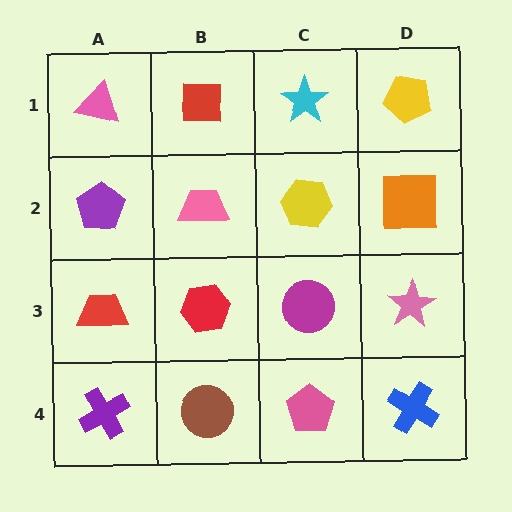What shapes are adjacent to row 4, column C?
A magenta circle (row 3, column C), a brown circle (row 4, column B), a blue cross (row 4, column D).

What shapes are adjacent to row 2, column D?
A yellow pentagon (row 1, column D), a pink star (row 3, column D), a yellow hexagon (row 2, column C).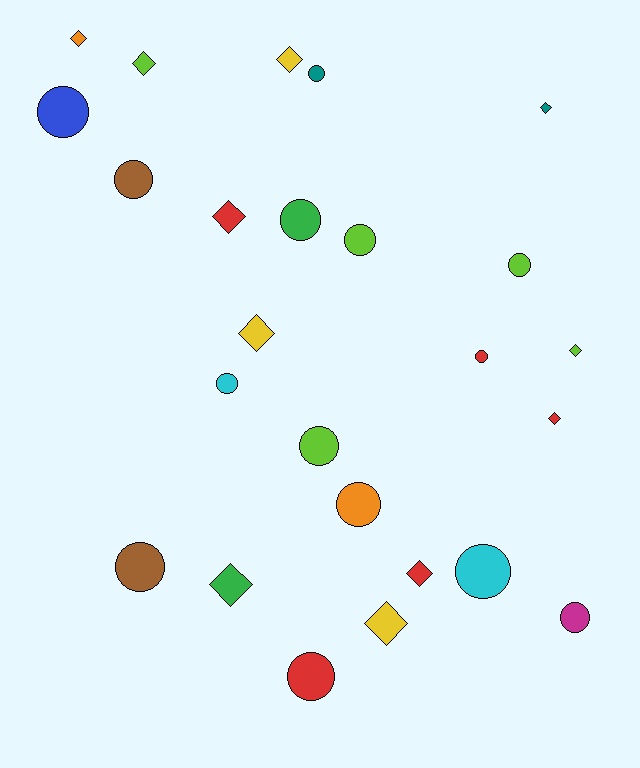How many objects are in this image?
There are 25 objects.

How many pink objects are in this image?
There are no pink objects.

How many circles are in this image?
There are 14 circles.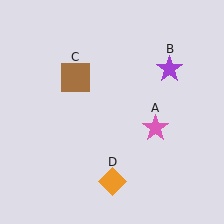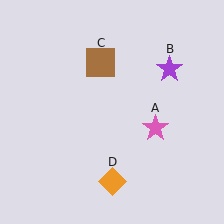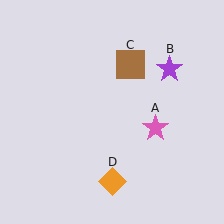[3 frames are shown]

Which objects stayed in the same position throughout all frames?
Pink star (object A) and purple star (object B) and orange diamond (object D) remained stationary.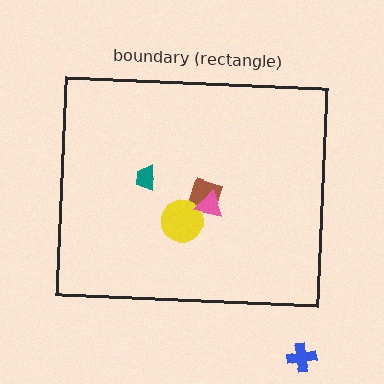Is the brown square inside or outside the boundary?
Inside.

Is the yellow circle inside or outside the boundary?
Inside.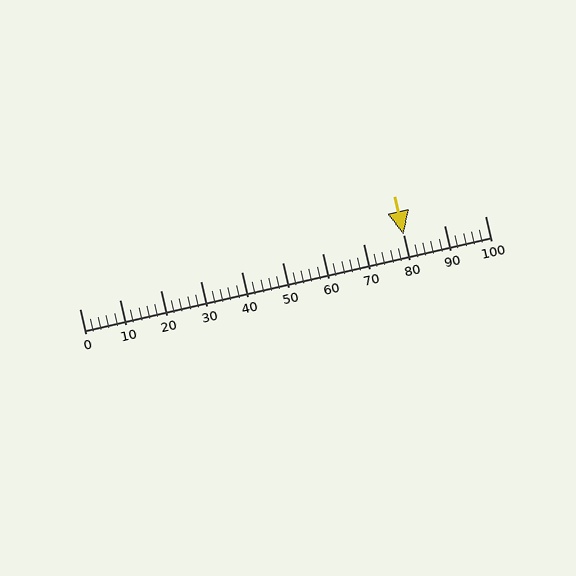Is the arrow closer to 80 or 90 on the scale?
The arrow is closer to 80.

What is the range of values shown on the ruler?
The ruler shows values from 0 to 100.